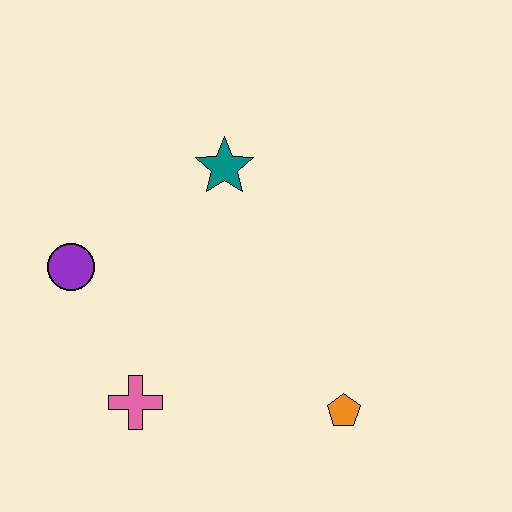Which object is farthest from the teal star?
The orange pentagon is farthest from the teal star.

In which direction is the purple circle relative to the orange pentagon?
The purple circle is to the left of the orange pentagon.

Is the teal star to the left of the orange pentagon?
Yes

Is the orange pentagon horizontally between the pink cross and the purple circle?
No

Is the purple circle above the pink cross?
Yes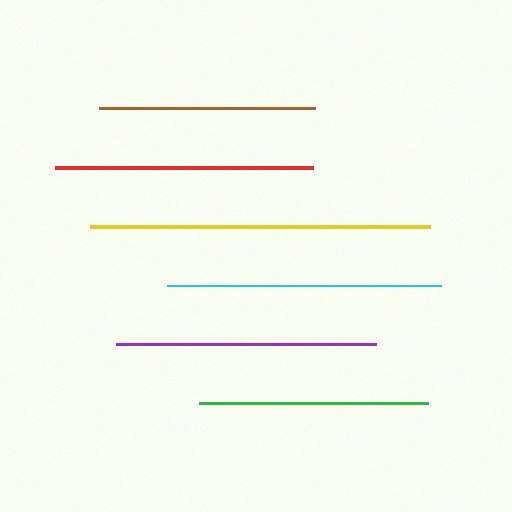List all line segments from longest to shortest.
From longest to shortest: yellow, cyan, purple, red, green, brown.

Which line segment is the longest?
The yellow line is the longest at approximately 340 pixels.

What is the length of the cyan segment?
The cyan segment is approximately 274 pixels long.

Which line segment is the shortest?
The brown line is the shortest at approximately 215 pixels.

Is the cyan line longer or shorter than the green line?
The cyan line is longer than the green line.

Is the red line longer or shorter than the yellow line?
The yellow line is longer than the red line.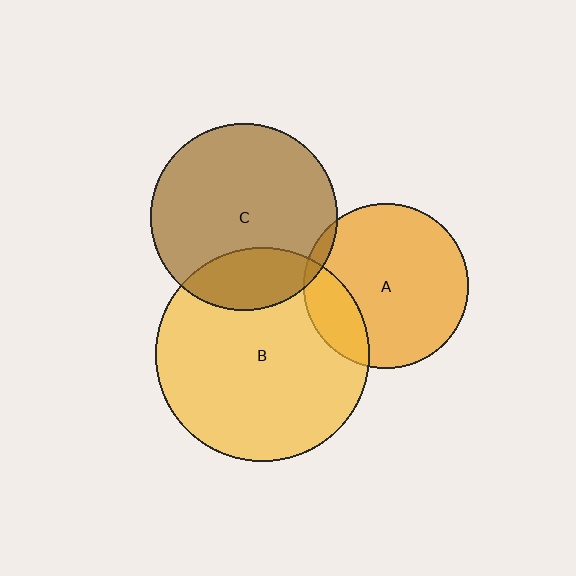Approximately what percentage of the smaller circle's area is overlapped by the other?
Approximately 20%.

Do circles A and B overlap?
Yes.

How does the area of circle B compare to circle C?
Approximately 1.3 times.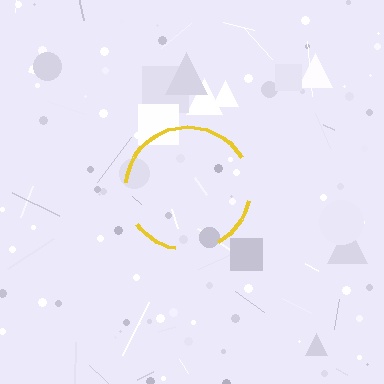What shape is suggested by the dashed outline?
The dashed outline suggests a circle.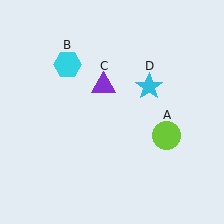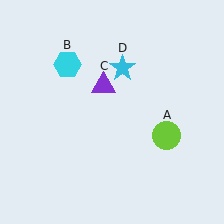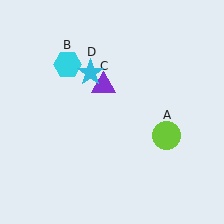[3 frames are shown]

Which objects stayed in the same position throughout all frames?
Lime circle (object A) and cyan hexagon (object B) and purple triangle (object C) remained stationary.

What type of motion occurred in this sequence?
The cyan star (object D) rotated counterclockwise around the center of the scene.